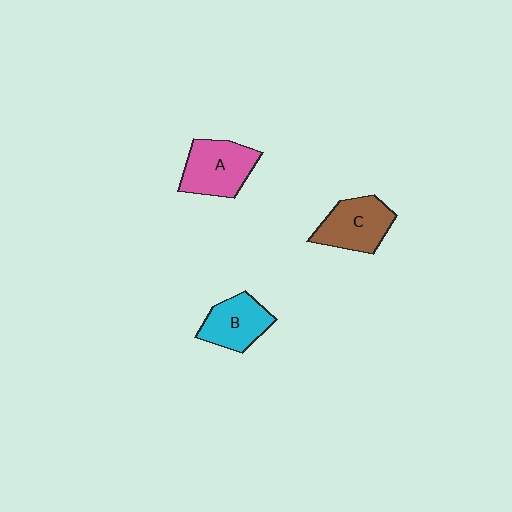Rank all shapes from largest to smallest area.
From largest to smallest: A (pink), C (brown), B (cyan).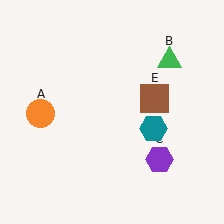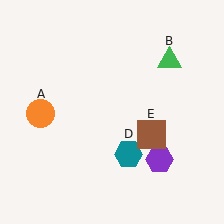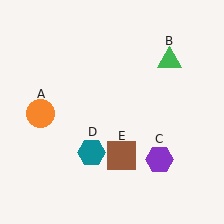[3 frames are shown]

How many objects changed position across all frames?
2 objects changed position: teal hexagon (object D), brown square (object E).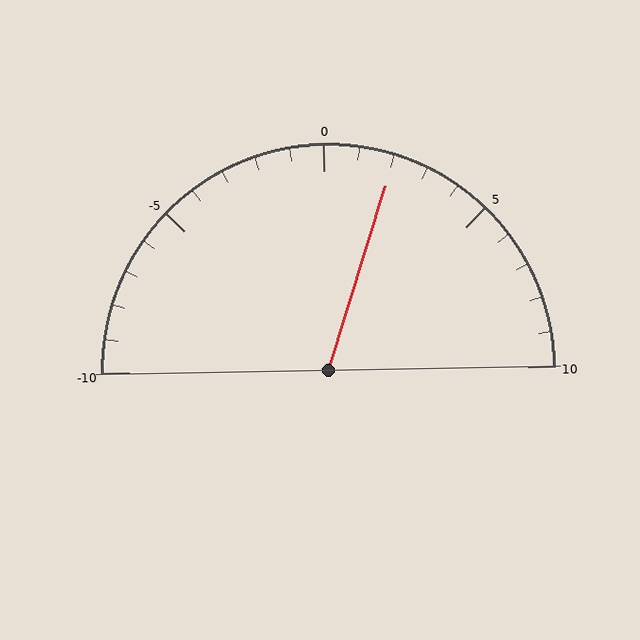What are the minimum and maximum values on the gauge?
The gauge ranges from -10 to 10.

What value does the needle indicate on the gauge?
The needle indicates approximately 2.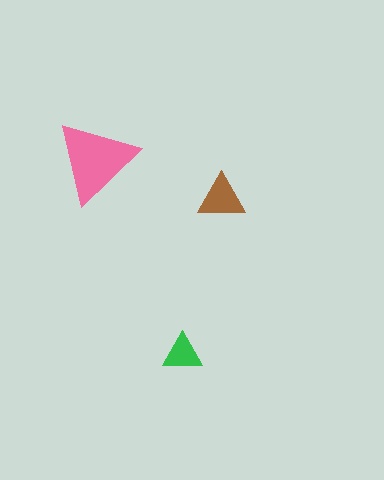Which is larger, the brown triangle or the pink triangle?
The pink one.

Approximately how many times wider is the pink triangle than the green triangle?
About 2 times wider.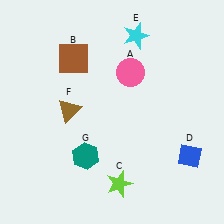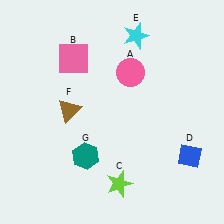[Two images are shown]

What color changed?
The square (B) changed from brown in Image 1 to pink in Image 2.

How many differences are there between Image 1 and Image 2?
There is 1 difference between the two images.